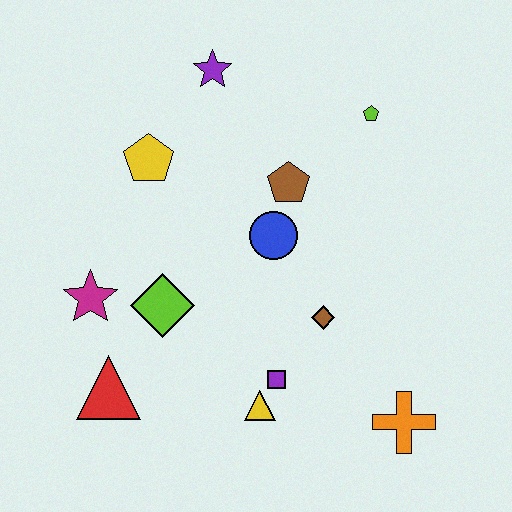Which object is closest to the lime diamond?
The magenta star is closest to the lime diamond.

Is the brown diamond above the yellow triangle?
Yes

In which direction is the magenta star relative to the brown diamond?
The magenta star is to the left of the brown diamond.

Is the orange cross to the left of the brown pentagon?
No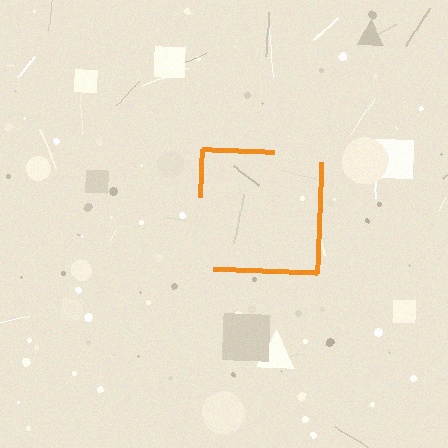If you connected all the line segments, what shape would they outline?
They would outline a square.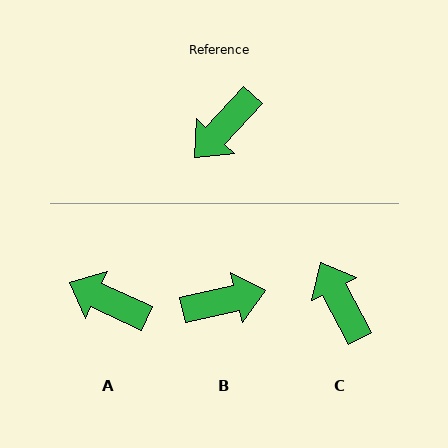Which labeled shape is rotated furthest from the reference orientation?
B, about 146 degrees away.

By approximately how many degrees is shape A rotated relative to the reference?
Approximately 72 degrees clockwise.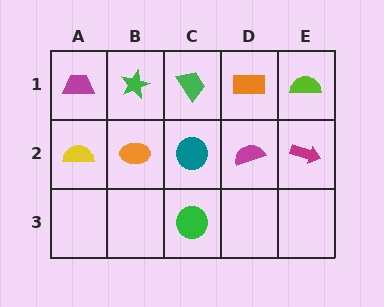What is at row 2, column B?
An orange ellipse.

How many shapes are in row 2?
5 shapes.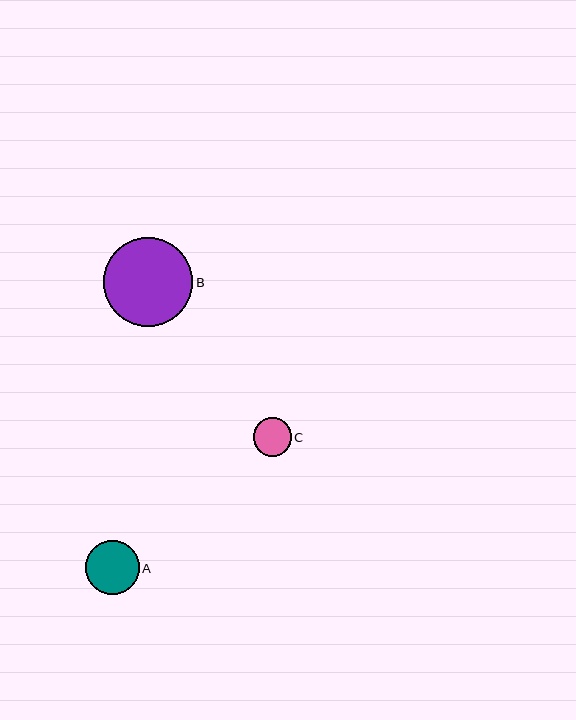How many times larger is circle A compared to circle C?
Circle A is approximately 1.4 times the size of circle C.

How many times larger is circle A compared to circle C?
Circle A is approximately 1.4 times the size of circle C.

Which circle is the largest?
Circle B is the largest with a size of approximately 89 pixels.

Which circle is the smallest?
Circle C is the smallest with a size of approximately 38 pixels.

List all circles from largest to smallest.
From largest to smallest: B, A, C.